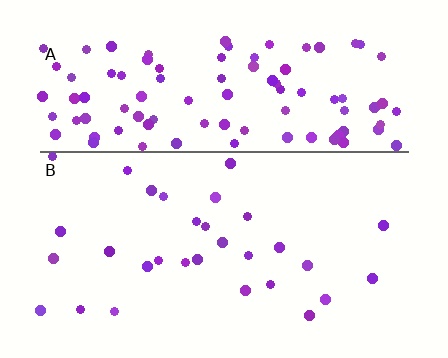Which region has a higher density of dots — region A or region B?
A (the top).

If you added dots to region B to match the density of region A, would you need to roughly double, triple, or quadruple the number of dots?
Approximately quadruple.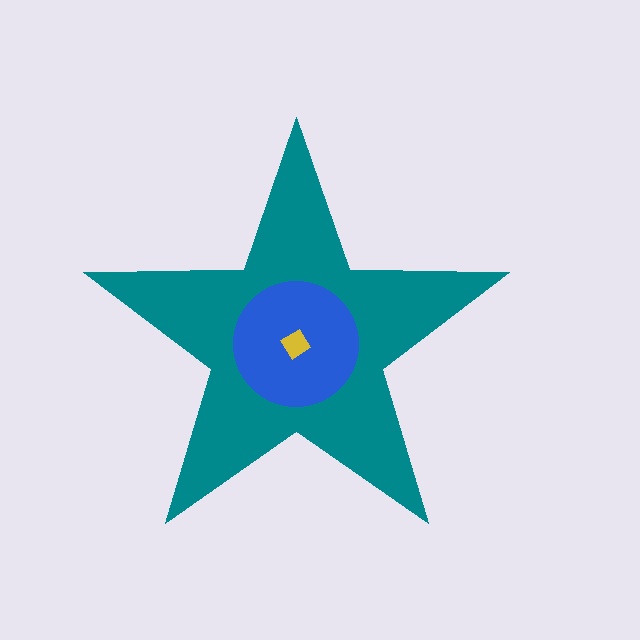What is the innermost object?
The yellow diamond.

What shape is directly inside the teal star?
The blue circle.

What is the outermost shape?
The teal star.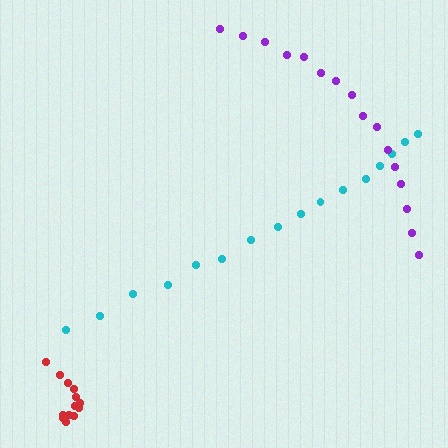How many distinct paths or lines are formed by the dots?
There are 3 distinct paths.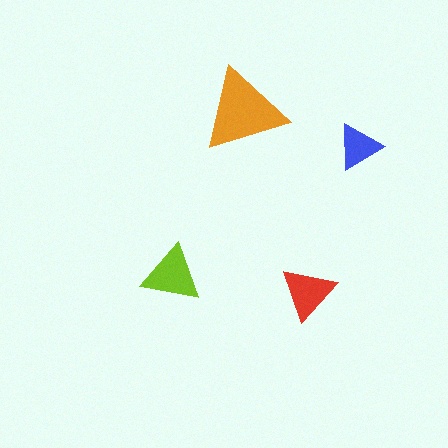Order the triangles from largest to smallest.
the orange one, the lime one, the red one, the blue one.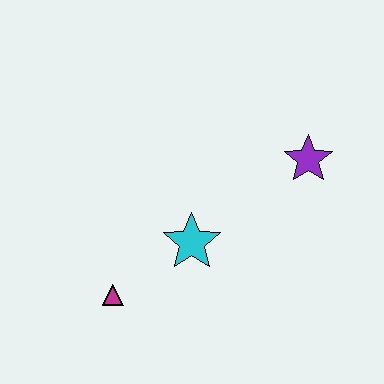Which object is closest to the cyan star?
The magenta triangle is closest to the cyan star.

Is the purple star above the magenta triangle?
Yes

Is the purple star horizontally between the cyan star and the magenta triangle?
No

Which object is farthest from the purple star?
The magenta triangle is farthest from the purple star.